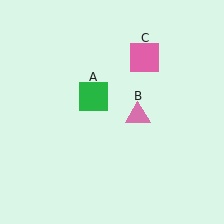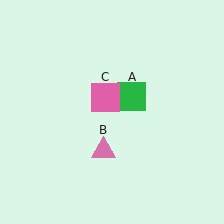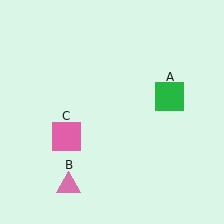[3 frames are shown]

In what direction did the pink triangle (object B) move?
The pink triangle (object B) moved down and to the left.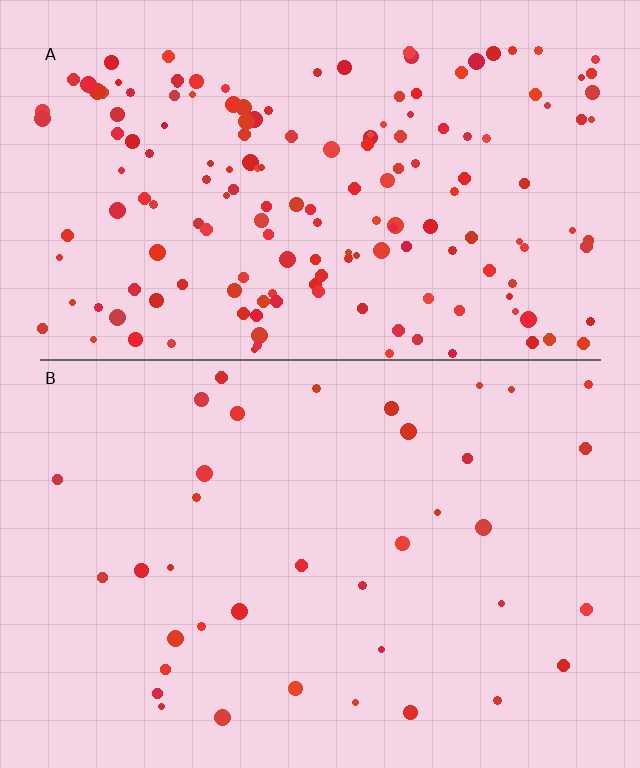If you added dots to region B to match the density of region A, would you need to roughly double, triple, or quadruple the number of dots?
Approximately quadruple.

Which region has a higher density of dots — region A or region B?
A (the top).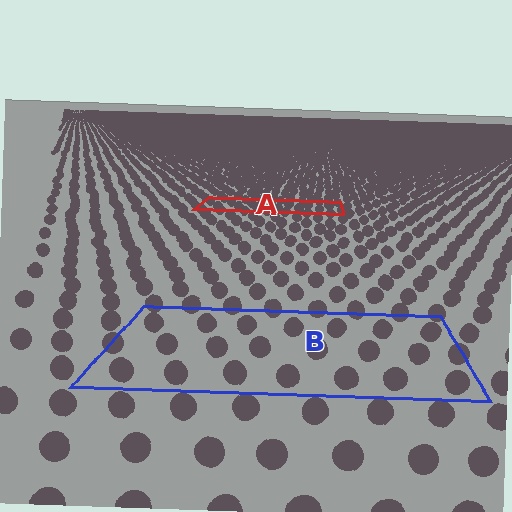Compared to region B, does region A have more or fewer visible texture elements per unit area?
Region A has more texture elements per unit area — they are packed more densely because it is farther away.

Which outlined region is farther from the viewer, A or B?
Region A is farther from the viewer — the texture elements inside it appear smaller and more densely packed.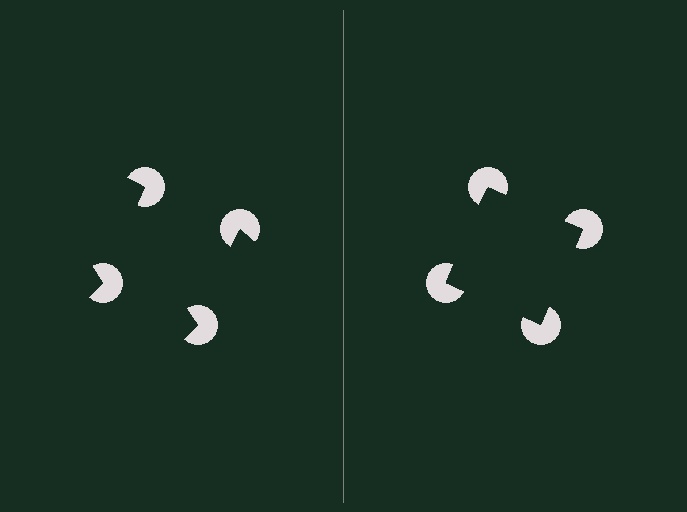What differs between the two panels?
The pac-man discs are positioned identically on both sides; only the wedge orientations differ. On the right they align to a square; on the left they are misaligned.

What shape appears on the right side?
An illusory square.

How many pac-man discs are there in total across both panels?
8 — 4 on each side.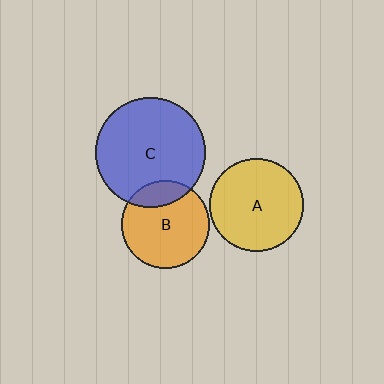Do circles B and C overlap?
Yes.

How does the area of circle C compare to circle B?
Approximately 1.6 times.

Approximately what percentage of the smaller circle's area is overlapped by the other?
Approximately 20%.